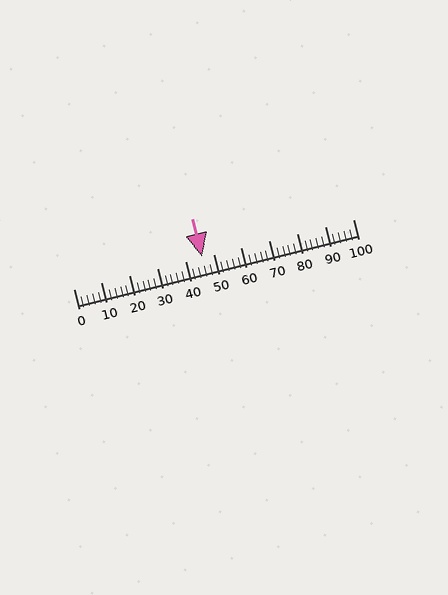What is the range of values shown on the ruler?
The ruler shows values from 0 to 100.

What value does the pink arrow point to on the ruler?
The pink arrow points to approximately 46.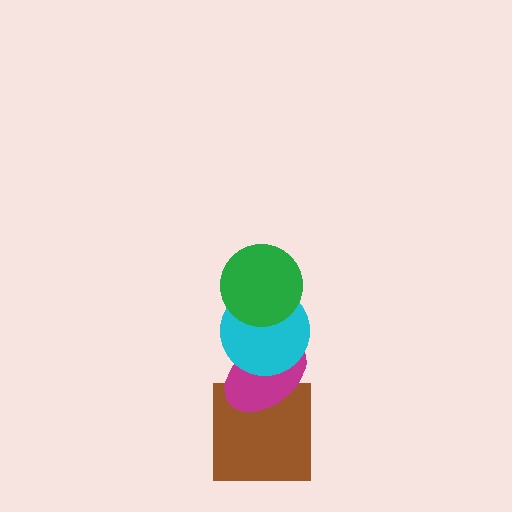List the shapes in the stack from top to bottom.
From top to bottom: the green circle, the cyan circle, the magenta ellipse, the brown square.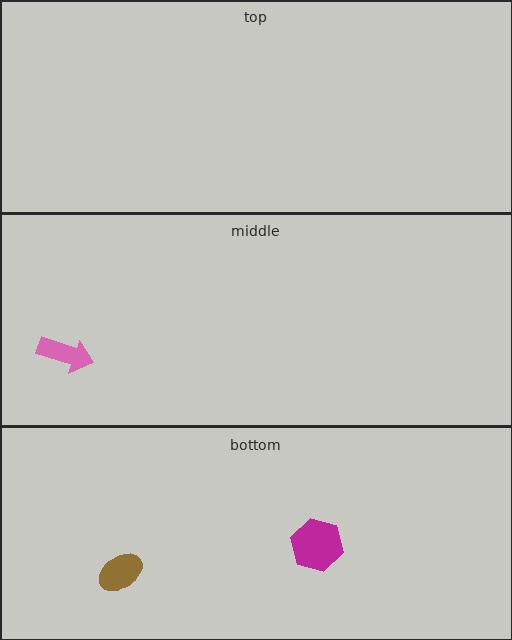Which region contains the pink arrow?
The middle region.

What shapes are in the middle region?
The pink arrow.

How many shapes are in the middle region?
1.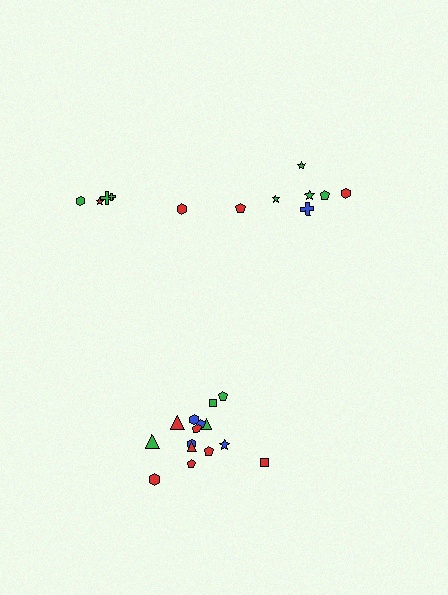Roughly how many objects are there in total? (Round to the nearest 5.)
Roughly 25 objects in total.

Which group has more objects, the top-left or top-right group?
The top-right group.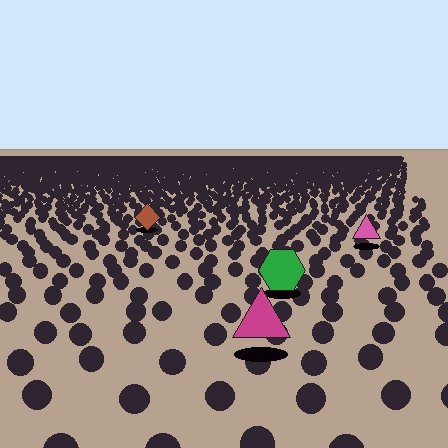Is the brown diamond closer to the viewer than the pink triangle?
No. The pink triangle is closer — you can tell from the texture gradient: the ground texture is coarser near it.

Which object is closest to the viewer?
The magenta triangle is closest. The texture marks near it are larger and more spread out.